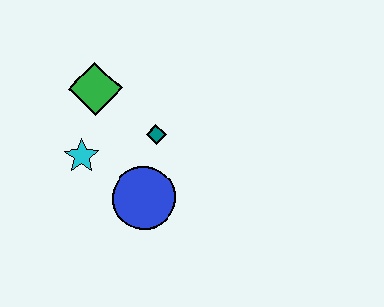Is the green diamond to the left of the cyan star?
No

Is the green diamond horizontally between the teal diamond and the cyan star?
Yes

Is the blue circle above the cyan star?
No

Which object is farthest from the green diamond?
The blue circle is farthest from the green diamond.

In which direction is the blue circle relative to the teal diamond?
The blue circle is below the teal diamond.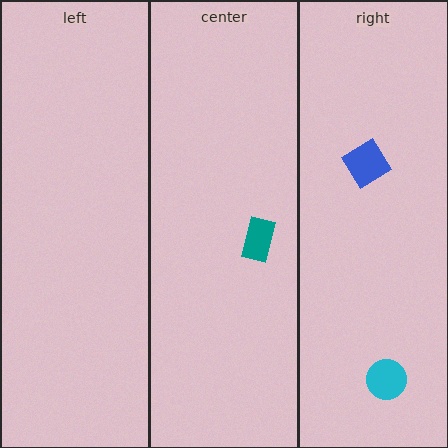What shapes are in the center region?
The teal rectangle.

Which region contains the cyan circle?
The right region.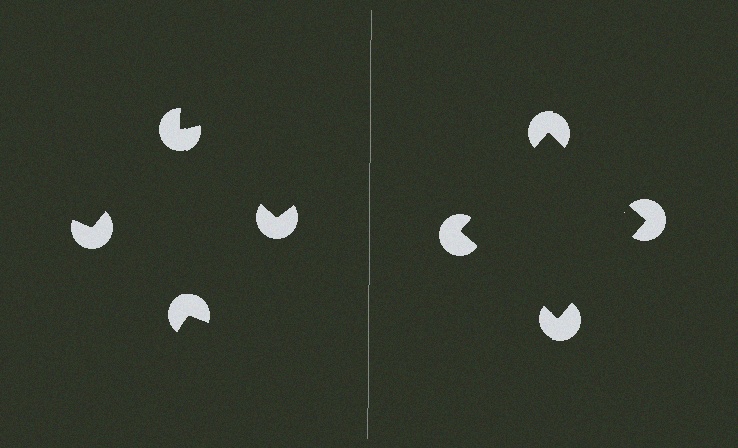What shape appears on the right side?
An illusory square.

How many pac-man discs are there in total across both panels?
8 — 4 on each side.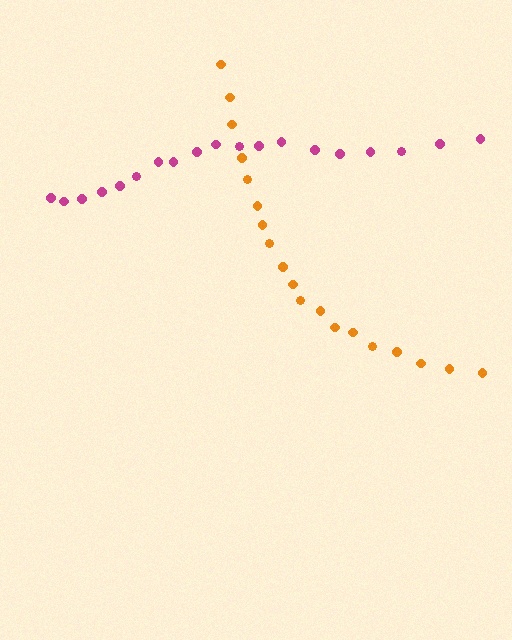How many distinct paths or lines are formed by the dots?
There are 2 distinct paths.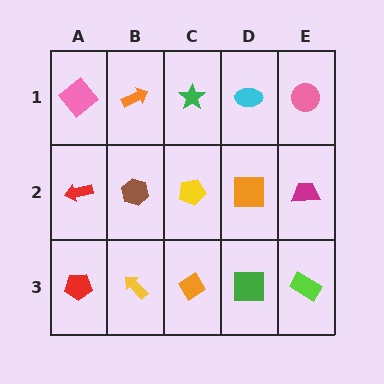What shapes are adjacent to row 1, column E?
A magenta trapezoid (row 2, column E), a cyan ellipse (row 1, column D).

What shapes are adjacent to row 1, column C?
A yellow pentagon (row 2, column C), an orange arrow (row 1, column B), a cyan ellipse (row 1, column D).